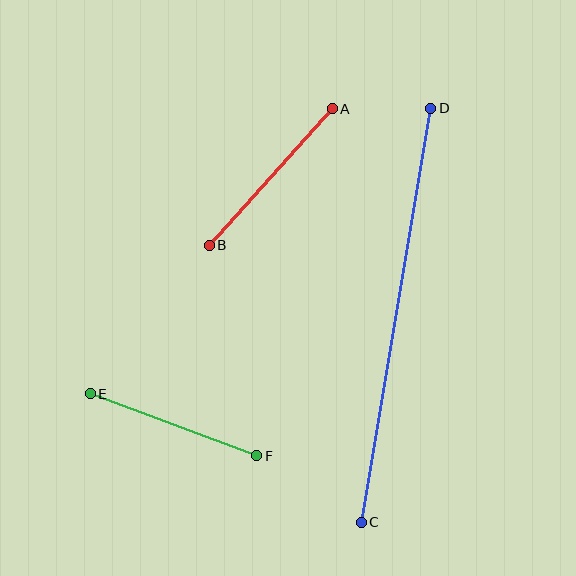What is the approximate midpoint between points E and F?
The midpoint is at approximately (173, 425) pixels.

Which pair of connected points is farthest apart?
Points C and D are farthest apart.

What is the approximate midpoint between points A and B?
The midpoint is at approximately (271, 177) pixels.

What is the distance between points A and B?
The distance is approximately 183 pixels.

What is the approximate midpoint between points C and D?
The midpoint is at approximately (396, 315) pixels.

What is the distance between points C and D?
The distance is approximately 420 pixels.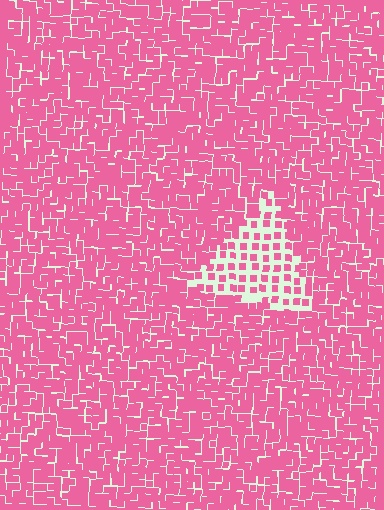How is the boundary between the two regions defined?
The boundary is defined by a change in element density (approximately 2.4x ratio). All elements are the same color, size, and shape.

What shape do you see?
I see a triangle.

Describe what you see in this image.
The image contains small pink elements arranged at two different densities. A triangle-shaped region is visible where the elements are less densely packed than the surrounding area.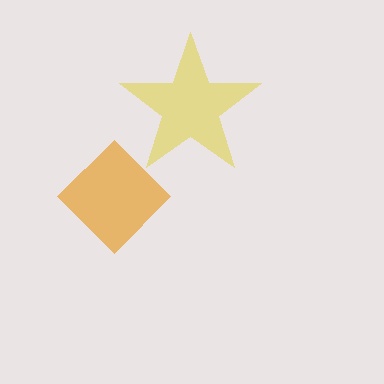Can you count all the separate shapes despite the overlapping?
Yes, there are 2 separate shapes.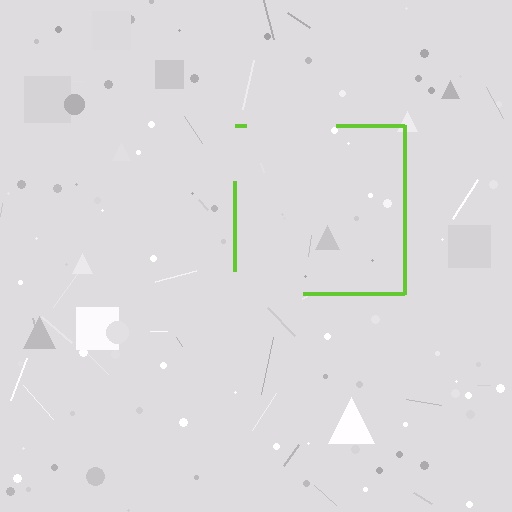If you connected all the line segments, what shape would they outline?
They would outline a square.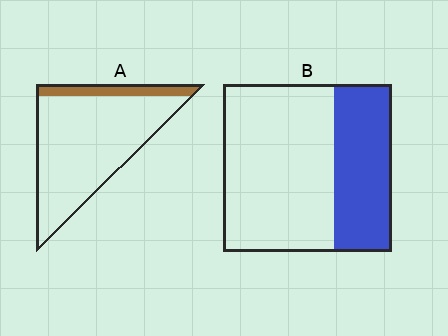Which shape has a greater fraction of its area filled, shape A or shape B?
Shape B.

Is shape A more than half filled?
No.